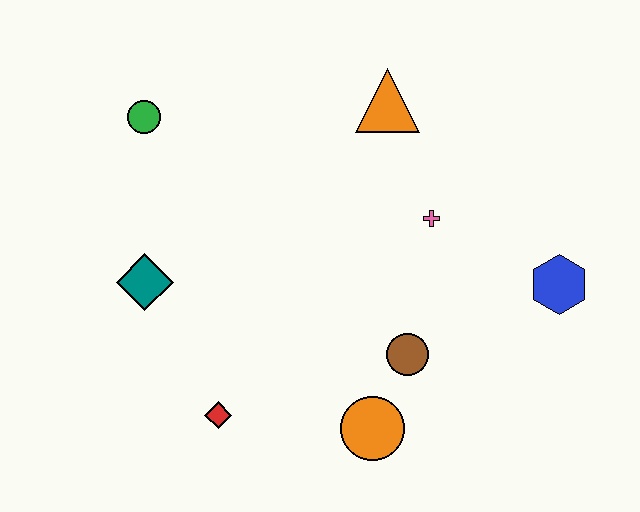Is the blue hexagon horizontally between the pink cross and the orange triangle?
No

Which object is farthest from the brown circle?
The green circle is farthest from the brown circle.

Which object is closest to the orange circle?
The brown circle is closest to the orange circle.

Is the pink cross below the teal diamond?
No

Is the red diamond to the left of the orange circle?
Yes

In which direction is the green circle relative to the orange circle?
The green circle is above the orange circle.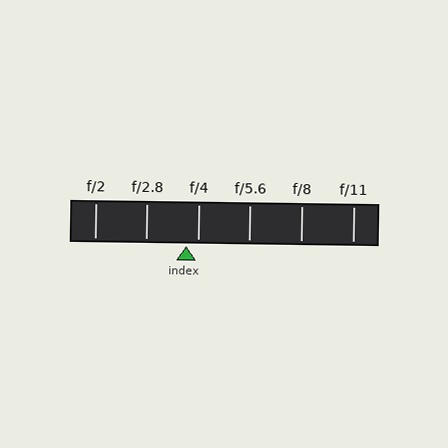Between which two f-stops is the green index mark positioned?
The index mark is between f/2.8 and f/4.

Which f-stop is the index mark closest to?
The index mark is closest to f/4.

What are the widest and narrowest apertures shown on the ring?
The widest aperture shown is f/2 and the narrowest is f/11.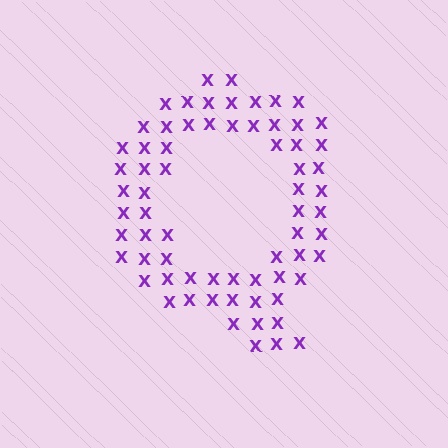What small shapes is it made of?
It is made of small letter X's.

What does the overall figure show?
The overall figure shows the letter Q.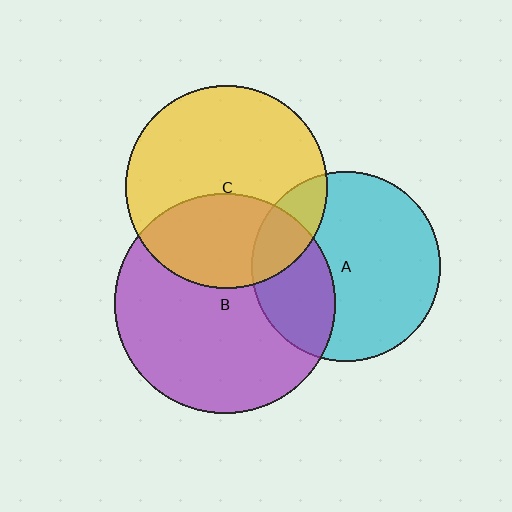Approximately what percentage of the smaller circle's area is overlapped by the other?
Approximately 15%.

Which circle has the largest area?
Circle B (purple).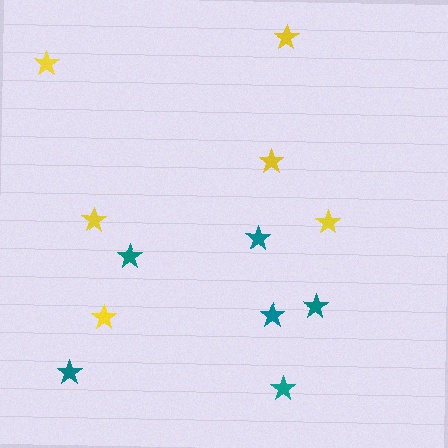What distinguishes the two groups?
There are 2 groups: one group of teal stars (6) and one group of yellow stars (6).